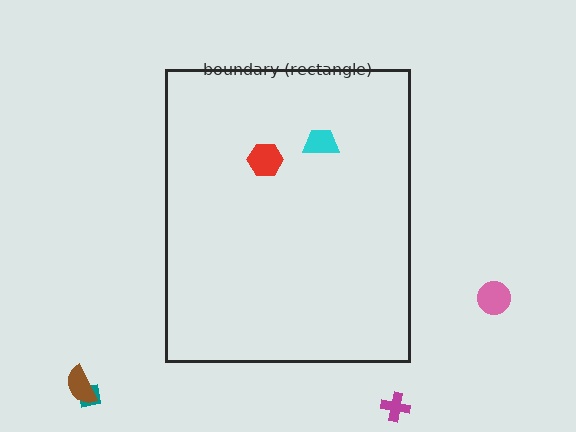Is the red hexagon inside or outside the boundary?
Inside.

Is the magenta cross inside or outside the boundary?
Outside.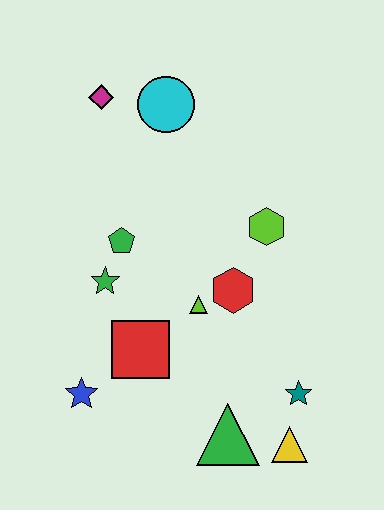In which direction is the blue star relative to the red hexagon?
The blue star is to the left of the red hexagon.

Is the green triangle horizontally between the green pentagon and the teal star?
Yes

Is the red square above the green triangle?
Yes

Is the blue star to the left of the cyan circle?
Yes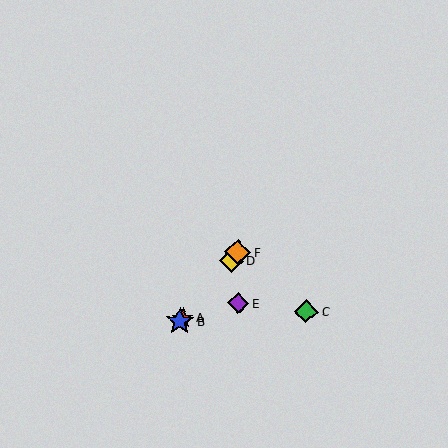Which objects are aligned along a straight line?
Objects A, B, D, F are aligned along a straight line.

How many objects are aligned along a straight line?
4 objects (A, B, D, F) are aligned along a straight line.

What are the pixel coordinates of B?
Object B is at (180, 321).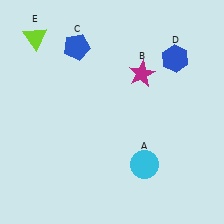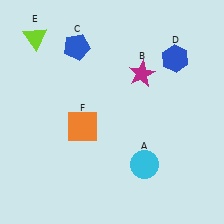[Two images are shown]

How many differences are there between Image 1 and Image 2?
There is 1 difference between the two images.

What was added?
An orange square (F) was added in Image 2.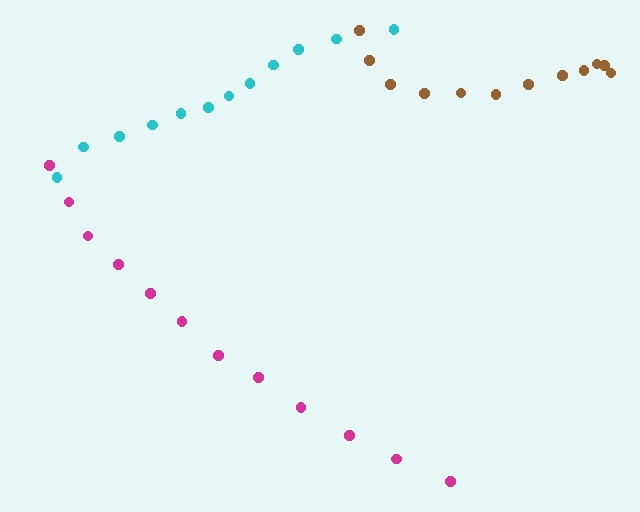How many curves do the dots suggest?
There are 3 distinct paths.